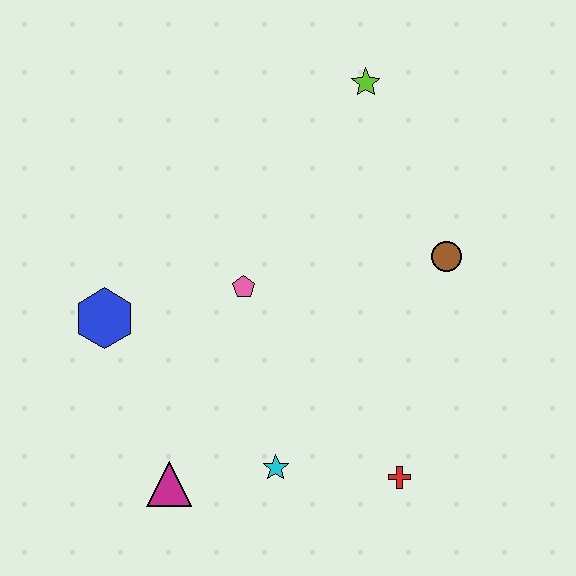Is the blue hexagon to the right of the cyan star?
No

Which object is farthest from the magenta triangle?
The lime star is farthest from the magenta triangle.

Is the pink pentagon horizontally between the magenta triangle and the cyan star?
Yes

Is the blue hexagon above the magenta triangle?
Yes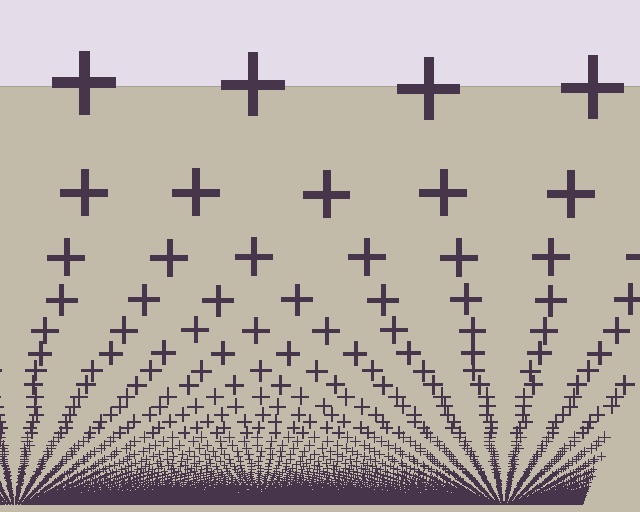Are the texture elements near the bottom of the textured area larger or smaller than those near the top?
Smaller. The gradient is inverted — elements near the bottom are smaller and denser.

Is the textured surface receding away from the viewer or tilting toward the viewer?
The surface appears to tilt toward the viewer. Texture elements get larger and sparser toward the top.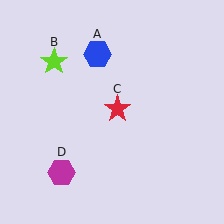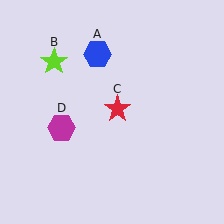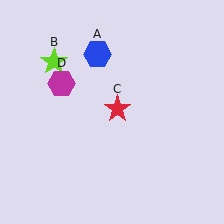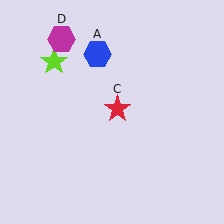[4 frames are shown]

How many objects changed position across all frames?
1 object changed position: magenta hexagon (object D).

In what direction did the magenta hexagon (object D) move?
The magenta hexagon (object D) moved up.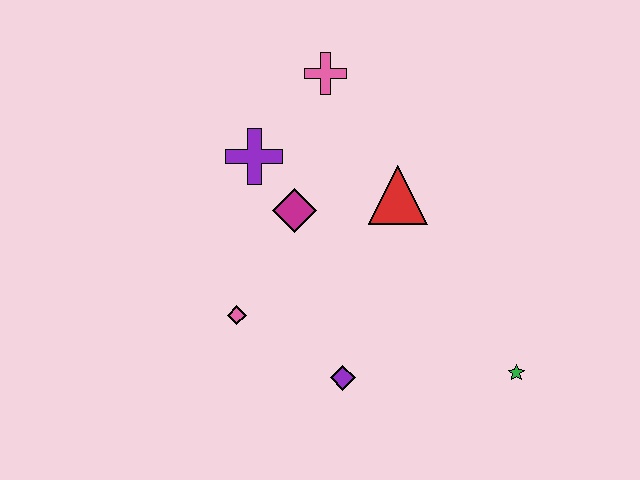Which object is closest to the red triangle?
The magenta diamond is closest to the red triangle.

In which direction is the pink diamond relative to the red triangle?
The pink diamond is to the left of the red triangle.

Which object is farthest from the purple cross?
The green star is farthest from the purple cross.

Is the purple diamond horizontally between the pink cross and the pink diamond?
No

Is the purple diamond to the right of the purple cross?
Yes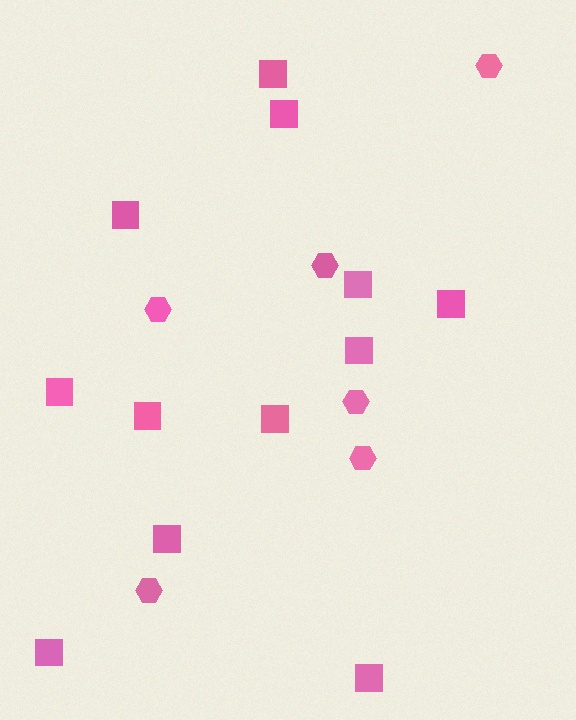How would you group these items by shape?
There are 2 groups: one group of hexagons (6) and one group of squares (12).